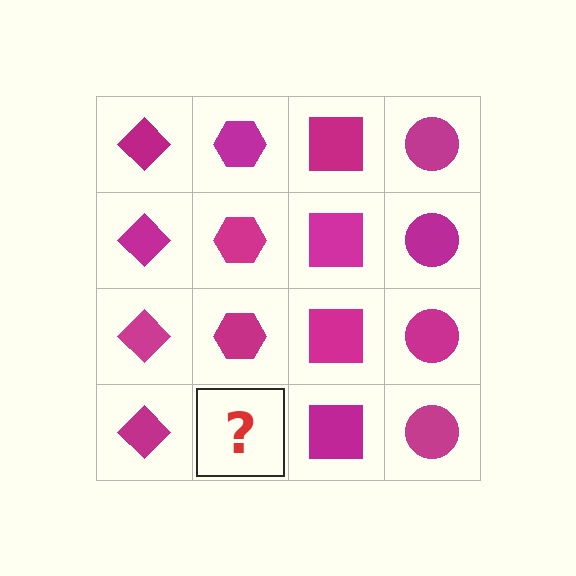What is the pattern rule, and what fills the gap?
The rule is that each column has a consistent shape. The gap should be filled with a magenta hexagon.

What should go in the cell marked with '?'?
The missing cell should contain a magenta hexagon.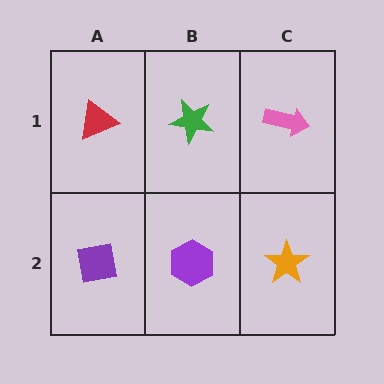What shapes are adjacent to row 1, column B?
A purple hexagon (row 2, column B), a red triangle (row 1, column A), a pink arrow (row 1, column C).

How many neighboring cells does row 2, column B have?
3.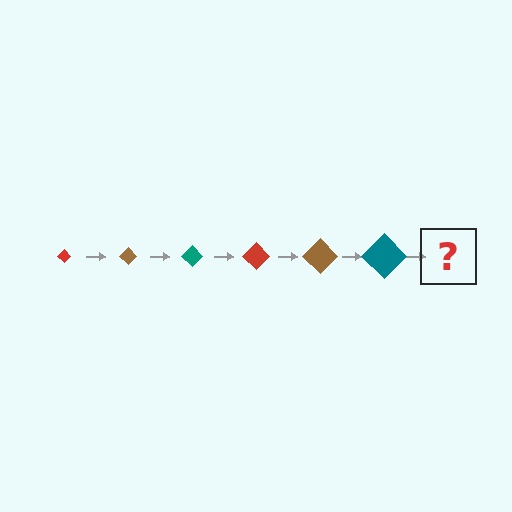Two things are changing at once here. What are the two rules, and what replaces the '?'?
The two rules are that the diamond grows larger each step and the color cycles through red, brown, and teal. The '?' should be a red diamond, larger than the previous one.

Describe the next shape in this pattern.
It should be a red diamond, larger than the previous one.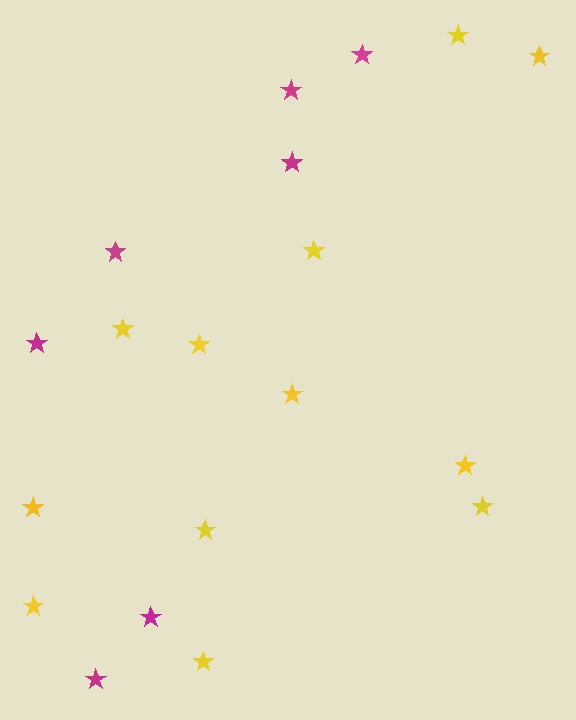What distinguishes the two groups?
There are 2 groups: one group of magenta stars (7) and one group of yellow stars (12).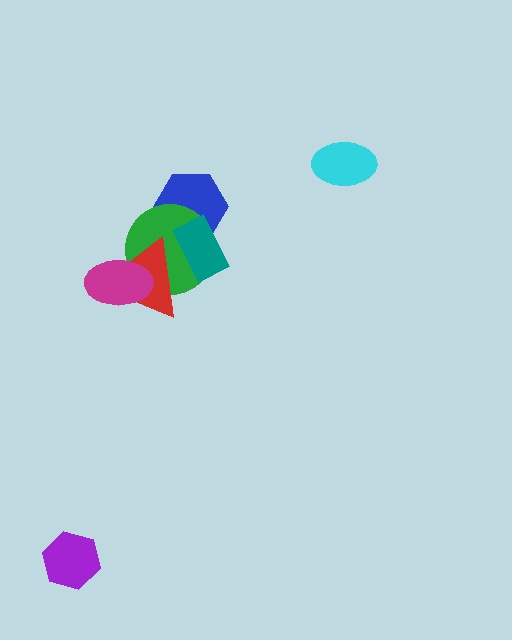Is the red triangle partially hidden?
Yes, it is partially covered by another shape.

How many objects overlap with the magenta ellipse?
2 objects overlap with the magenta ellipse.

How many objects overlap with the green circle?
4 objects overlap with the green circle.